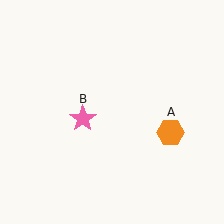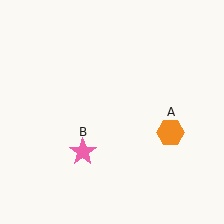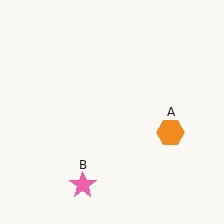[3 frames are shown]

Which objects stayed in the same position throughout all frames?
Orange hexagon (object A) remained stationary.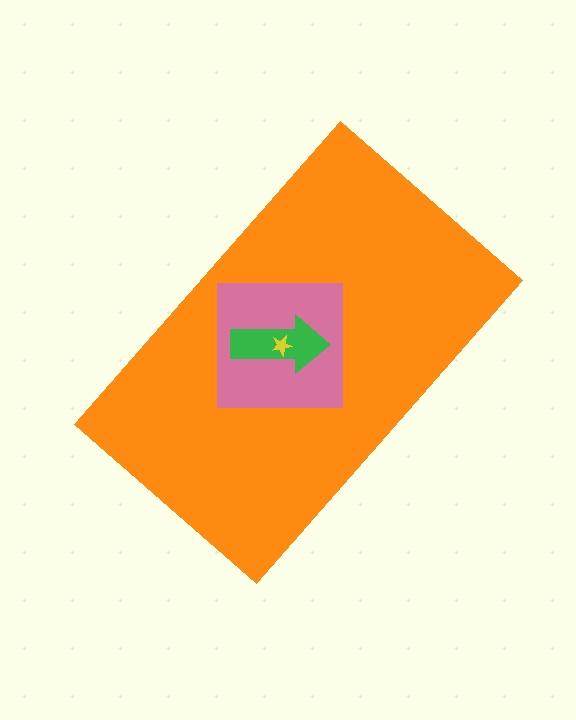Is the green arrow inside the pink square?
Yes.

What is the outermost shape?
The orange rectangle.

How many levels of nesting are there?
4.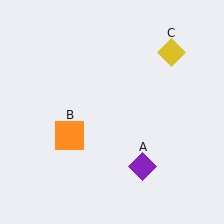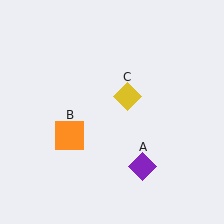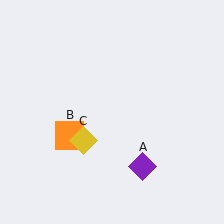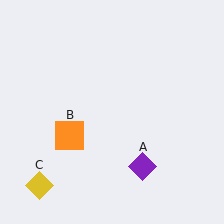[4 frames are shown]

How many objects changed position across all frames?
1 object changed position: yellow diamond (object C).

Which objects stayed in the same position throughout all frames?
Purple diamond (object A) and orange square (object B) remained stationary.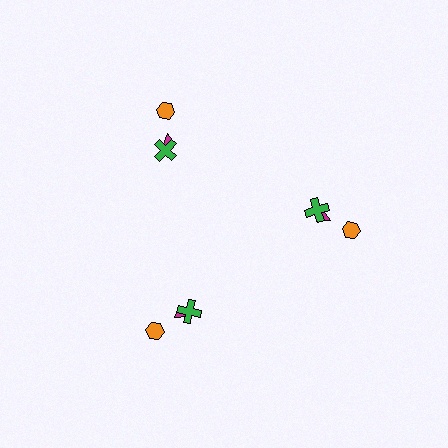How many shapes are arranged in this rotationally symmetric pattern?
There are 9 shapes, arranged in 3 groups of 3.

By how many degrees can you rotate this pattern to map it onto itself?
The pattern maps onto itself every 120 degrees of rotation.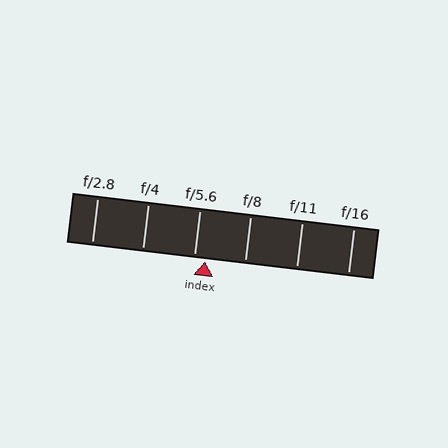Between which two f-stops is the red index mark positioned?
The index mark is between f/5.6 and f/8.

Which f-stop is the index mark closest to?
The index mark is closest to f/5.6.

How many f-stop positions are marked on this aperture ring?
There are 6 f-stop positions marked.